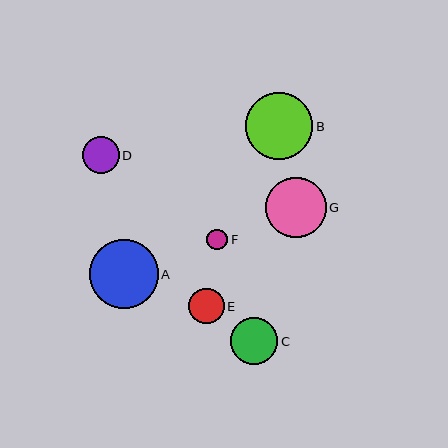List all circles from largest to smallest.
From largest to smallest: A, B, G, C, D, E, F.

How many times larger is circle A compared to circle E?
Circle A is approximately 1.9 times the size of circle E.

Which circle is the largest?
Circle A is the largest with a size of approximately 69 pixels.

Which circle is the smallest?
Circle F is the smallest with a size of approximately 21 pixels.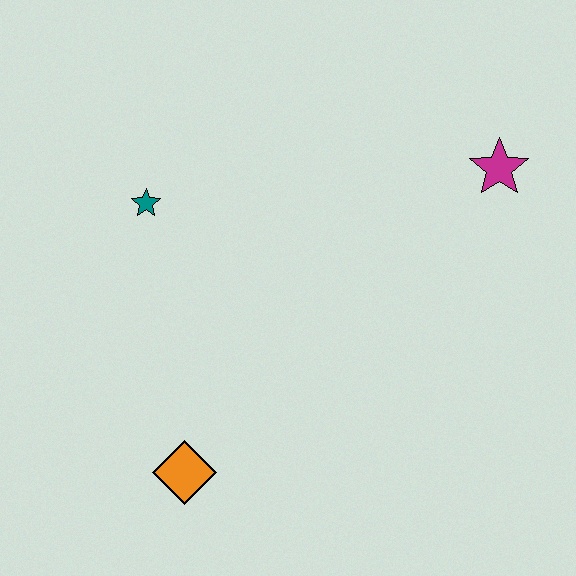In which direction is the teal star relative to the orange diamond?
The teal star is above the orange diamond.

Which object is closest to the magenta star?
The teal star is closest to the magenta star.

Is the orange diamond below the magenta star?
Yes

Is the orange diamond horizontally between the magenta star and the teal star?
Yes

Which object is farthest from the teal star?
The magenta star is farthest from the teal star.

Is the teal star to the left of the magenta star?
Yes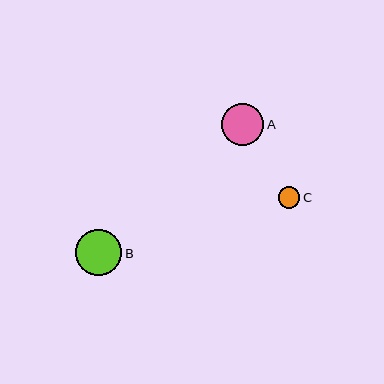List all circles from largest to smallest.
From largest to smallest: B, A, C.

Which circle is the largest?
Circle B is the largest with a size of approximately 46 pixels.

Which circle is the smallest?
Circle C is the smallest with a size of approximately 22 pixels.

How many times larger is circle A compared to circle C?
Circle A is approximately 2.0 times the size of circle C.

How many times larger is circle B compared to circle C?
Circle B is approximately 2.1 times the size of circle C.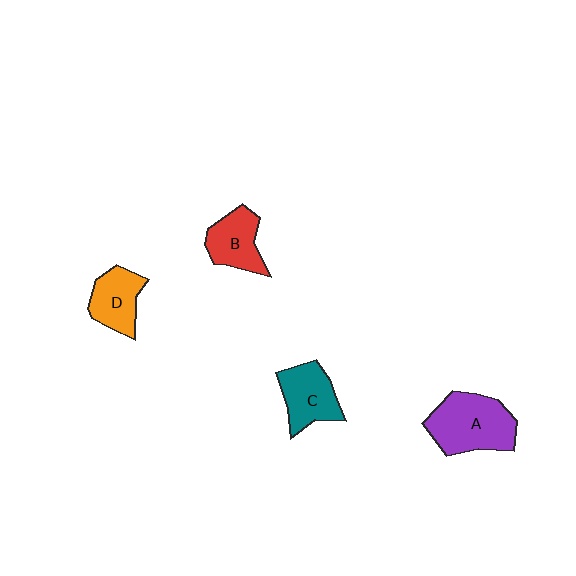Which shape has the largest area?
Shape A (purple).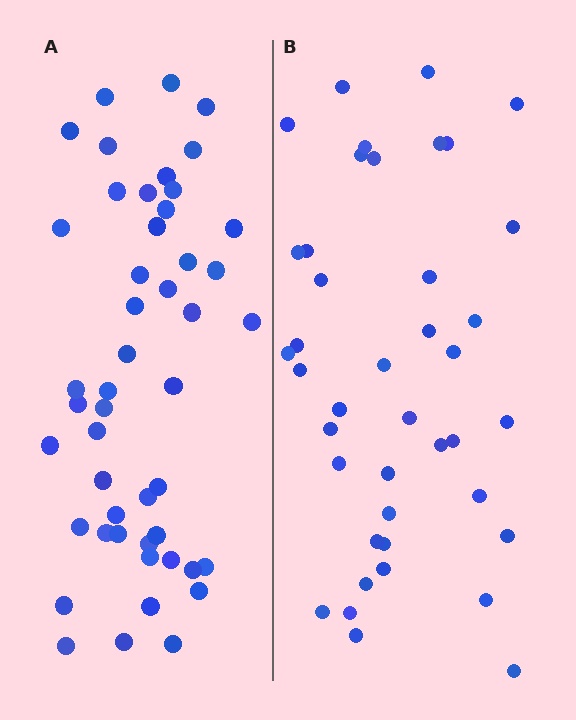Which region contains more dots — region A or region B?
Region A (the left region) has more dots.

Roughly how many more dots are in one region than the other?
Region A has roughly 8 or so more dots than region B.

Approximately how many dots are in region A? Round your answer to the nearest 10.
About 50 dots. (The exact count is 48, which rounds to 50.)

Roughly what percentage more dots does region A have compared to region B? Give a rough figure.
About 15% more.